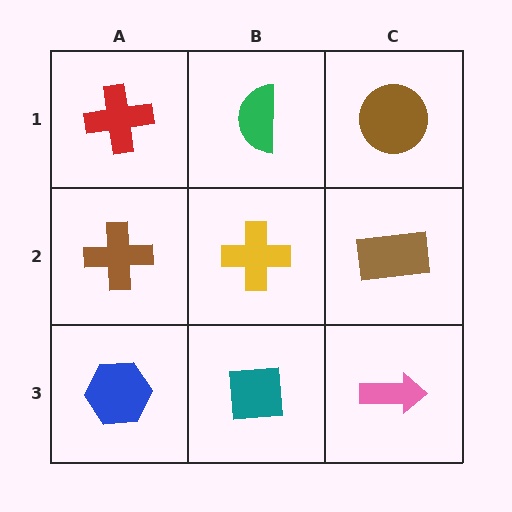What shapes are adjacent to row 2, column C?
A brown circle (row 1, column C), a pink arrow (row 3, column C), a yellow cross (row 2, column B).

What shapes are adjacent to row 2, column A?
A red cross (row 1, column A), a blue hexagon (row 3, column A), a yellow cross (row 2, column B).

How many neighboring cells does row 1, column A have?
2.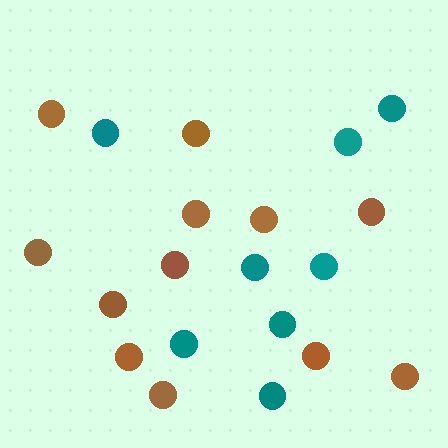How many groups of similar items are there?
There are 2 groups: one group of brown circles (12) and one group of teal circles (8).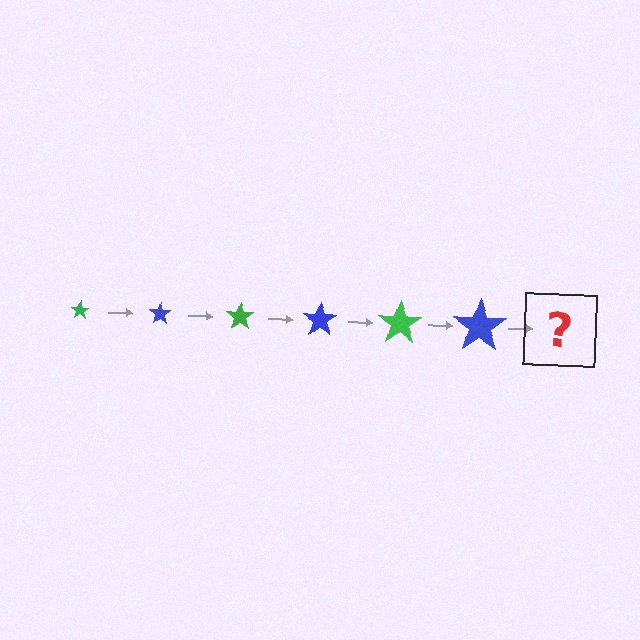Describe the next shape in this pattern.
It should be a green star, larger than the previous one.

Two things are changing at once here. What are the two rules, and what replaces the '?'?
The two rules are that the star grows larger each step and the color cycles through green and blue. The '?' should be a green star, larger than the previous one.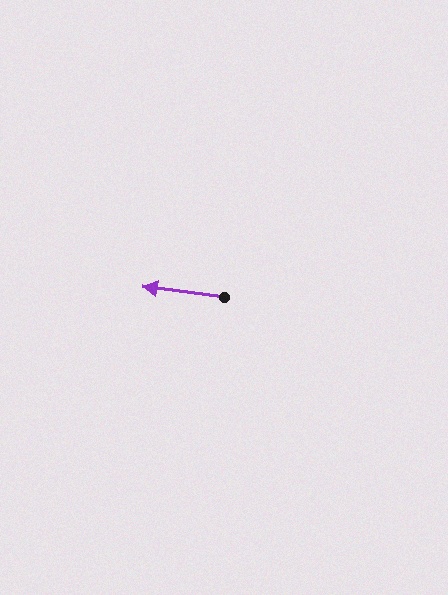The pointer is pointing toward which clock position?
Roughly 9 o'clock.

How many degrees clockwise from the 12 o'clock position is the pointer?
Approximately 278 degrees.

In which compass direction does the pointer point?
West.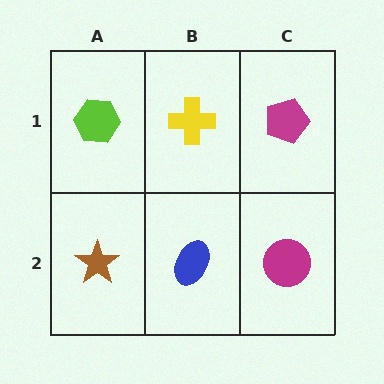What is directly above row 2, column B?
A yellow cross.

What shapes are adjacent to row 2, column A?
A lime hexagon (row 1, column A), a blue ellipse (row 2, column B).